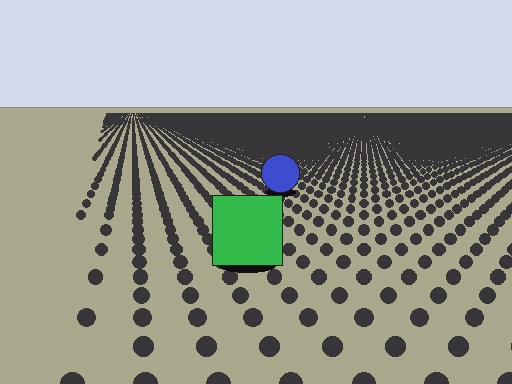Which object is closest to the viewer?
The green square is closest. The texture marks near it are larger and more spread out.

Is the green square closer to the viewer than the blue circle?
Yes. The green square is closer — you can tell from the texture gradient: the ground texture is coarser near it.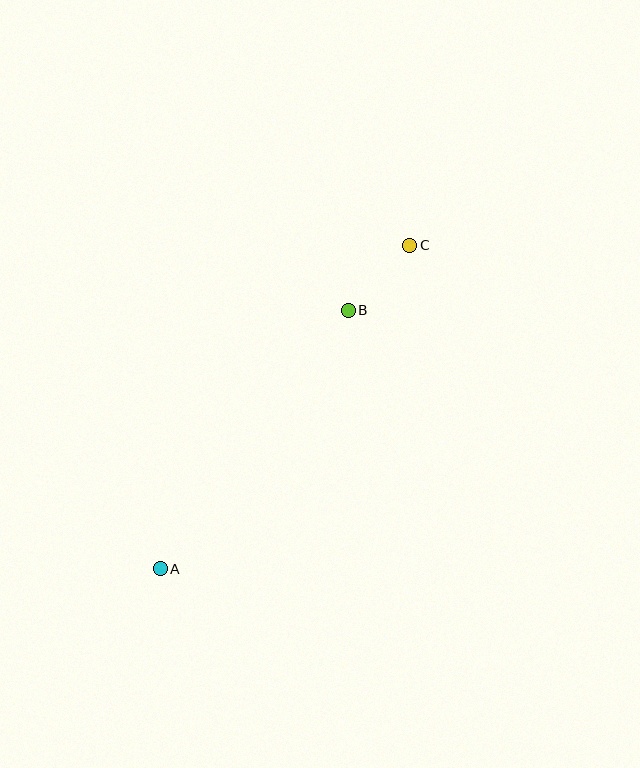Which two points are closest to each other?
Points B and C are closest to each other.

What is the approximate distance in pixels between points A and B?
The distance between A and B is approximately 320 pixels.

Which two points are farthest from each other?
Points A and C are farthest from each other.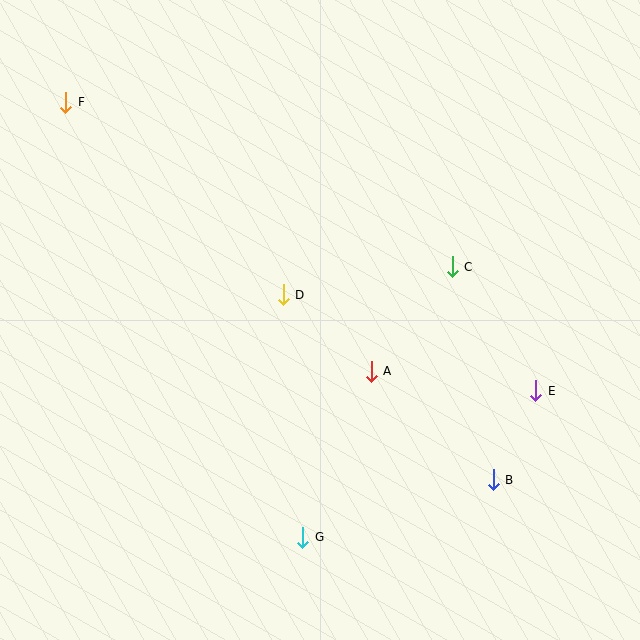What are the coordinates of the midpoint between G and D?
The midpoint between G and D is at (293, 416).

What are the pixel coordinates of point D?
Point D is at (283, 295).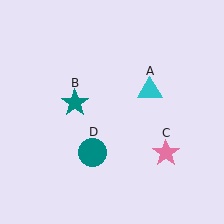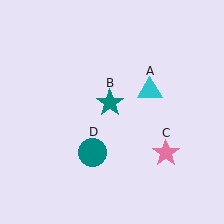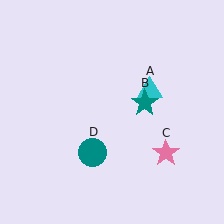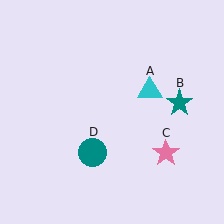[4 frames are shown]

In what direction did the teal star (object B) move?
The teal star (object B) moved right.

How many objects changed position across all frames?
1 object changed position: teal star (object B).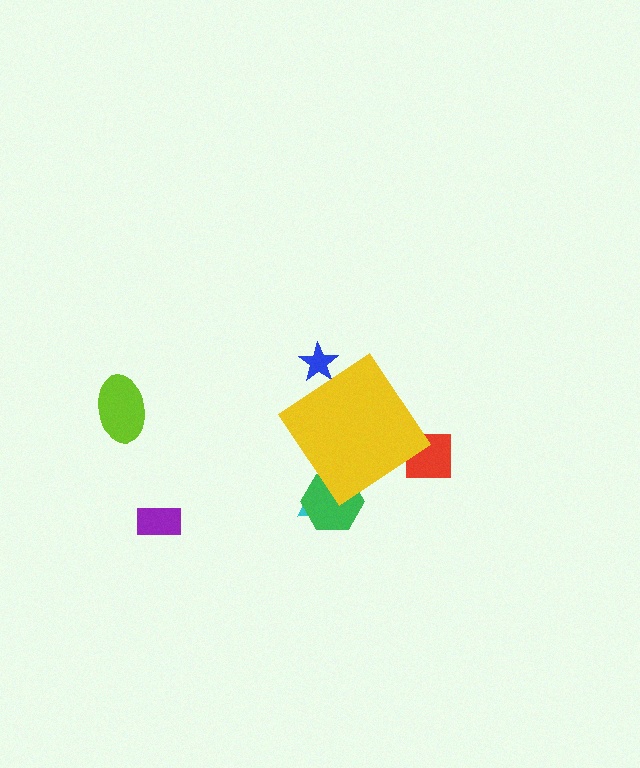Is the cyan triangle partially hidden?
Yes, the cyan triangle is partially hidden behind the yellow diamond.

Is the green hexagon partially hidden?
Yes, the green hexagon is partially hidden behind the yellow diamond.